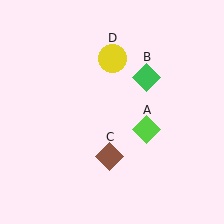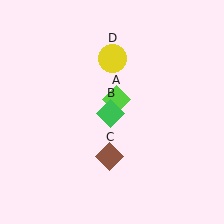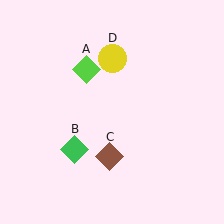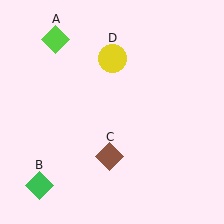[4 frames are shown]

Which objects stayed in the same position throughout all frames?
Brown diamond (object C) and yellow circle (object D) remained stationary.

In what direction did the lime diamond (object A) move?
The lime diamond (object A) moved up and to the left.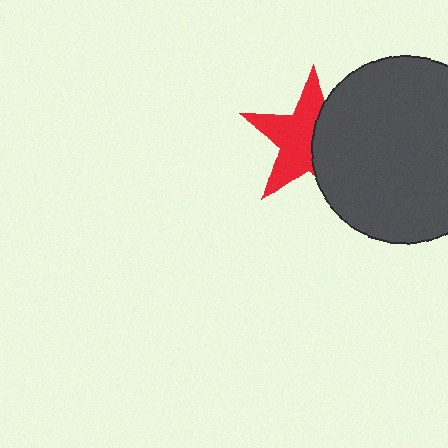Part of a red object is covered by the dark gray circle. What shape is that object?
It is a star.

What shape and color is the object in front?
The object in front is a dark gray circle.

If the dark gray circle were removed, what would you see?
You would see the complete red star.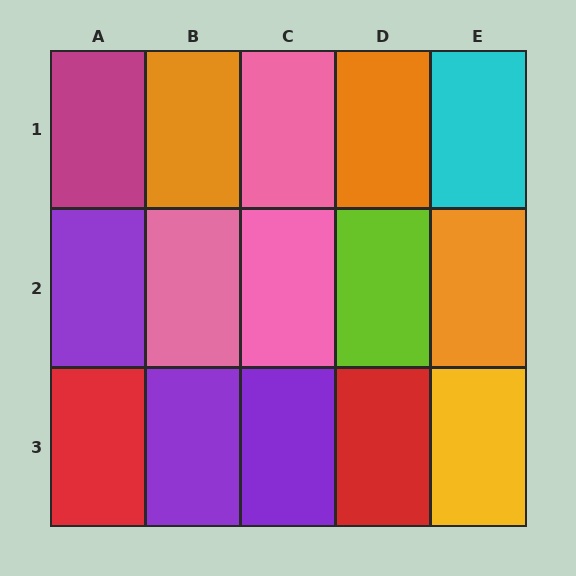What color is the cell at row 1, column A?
Magenta.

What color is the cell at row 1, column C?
Pink.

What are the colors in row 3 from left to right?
Red, purple, purple, red, yellow.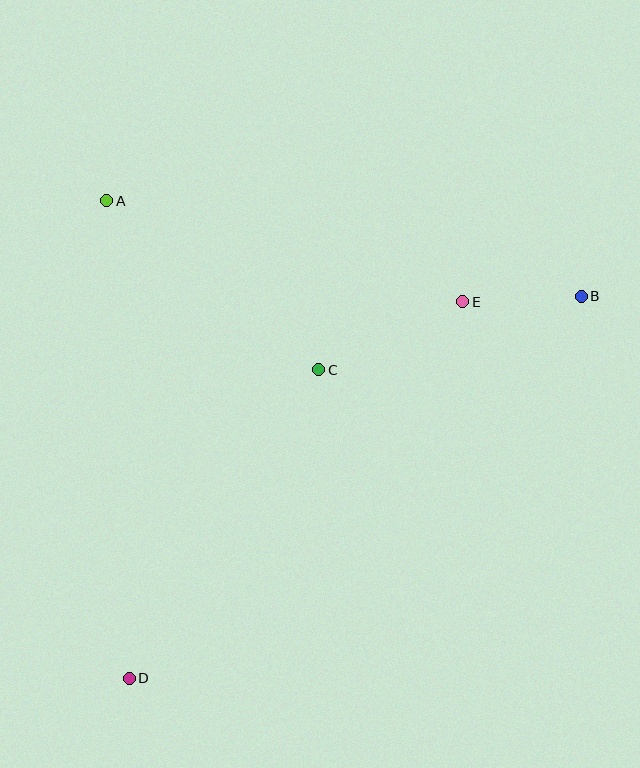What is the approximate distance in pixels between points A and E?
The distance between A and E is approximately 370 pixels.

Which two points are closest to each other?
Points B and E are closest to each other.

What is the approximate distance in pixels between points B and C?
The distance between B and C is approximately 273 pixels.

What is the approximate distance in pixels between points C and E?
The distance between C and E is approximately 159 pixels.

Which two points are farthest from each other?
Points B and D are farthest from each other.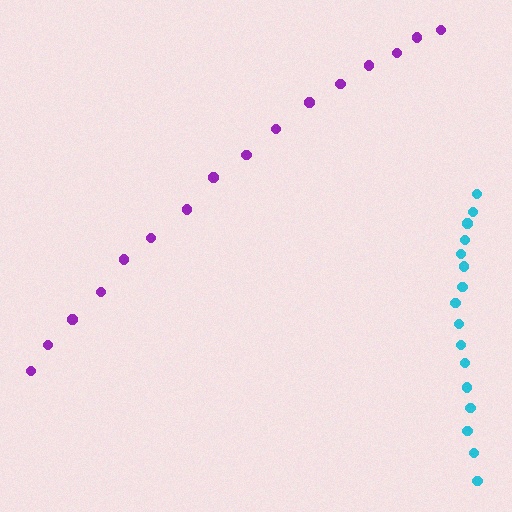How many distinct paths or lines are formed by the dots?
There are 2 distinct paths.